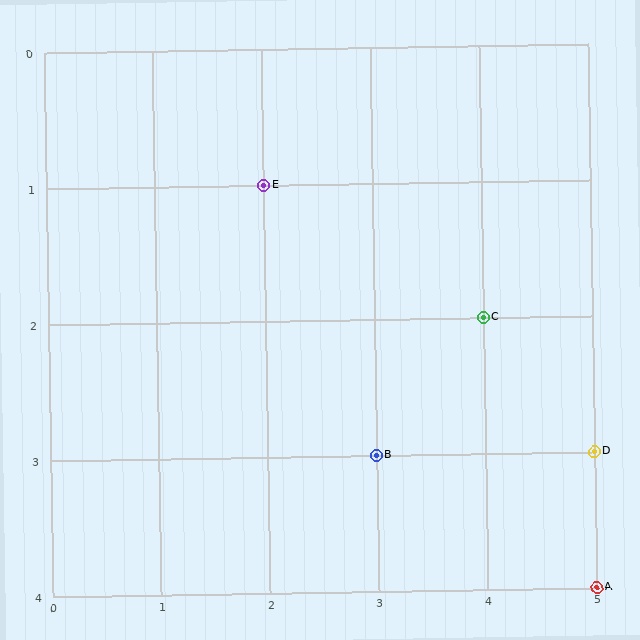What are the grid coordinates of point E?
Point E is at grid coordinates (2, 1).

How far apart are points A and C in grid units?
Points A and C are 1 column and 2 rows apart (about 2.2 grid units diagonally).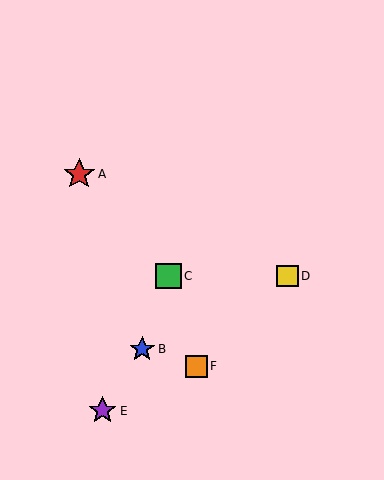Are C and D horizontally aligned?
Yes, both are at y≈276.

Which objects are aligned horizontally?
Objects C, D are aligned horizontally.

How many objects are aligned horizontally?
2 objects (C, D) are aligned horizontally.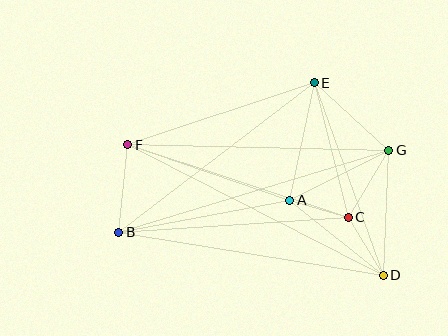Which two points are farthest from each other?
Points D and F are farthest from each other.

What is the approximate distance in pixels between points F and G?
The distance between F and G is approximately 261 pixels.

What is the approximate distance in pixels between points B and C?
The distance between B and C is approximately 230 pixels.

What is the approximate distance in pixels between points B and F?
The distance between B and F is approximately 88 pixels.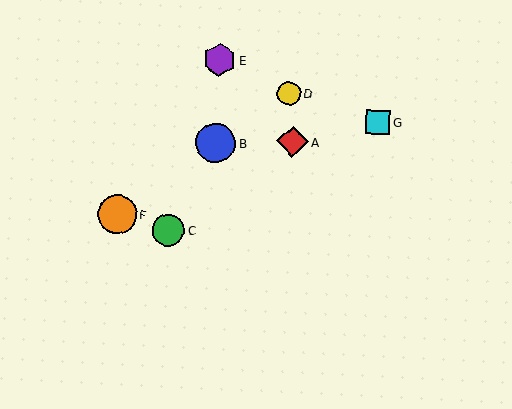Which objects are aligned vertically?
Objects B, E are aligned vertically.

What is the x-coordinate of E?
Object E is at x≈220.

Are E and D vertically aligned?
No, E is at x≈220 and D is at x≈289.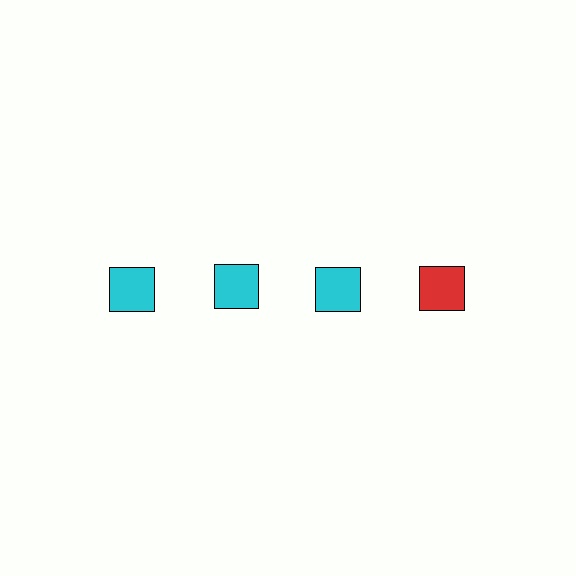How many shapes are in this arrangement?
There are 4 shapes arranged in a grid pattern.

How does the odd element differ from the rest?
It has a different color: red instead of cyan.